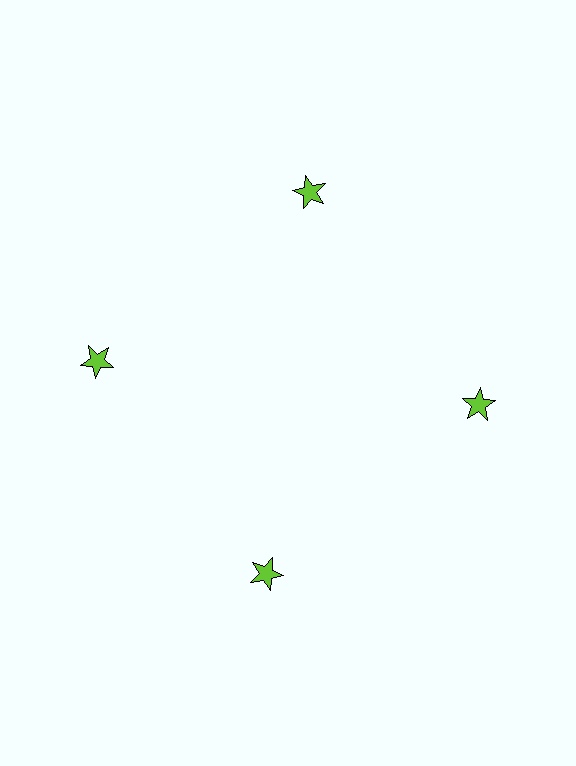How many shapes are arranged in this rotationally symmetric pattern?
There are 4 shapes, arranged in 4 groups of 1.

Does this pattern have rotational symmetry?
Yes, this pattern has 4-fold rotational symmetry. It looks the same after rotating 90 degrees around the center.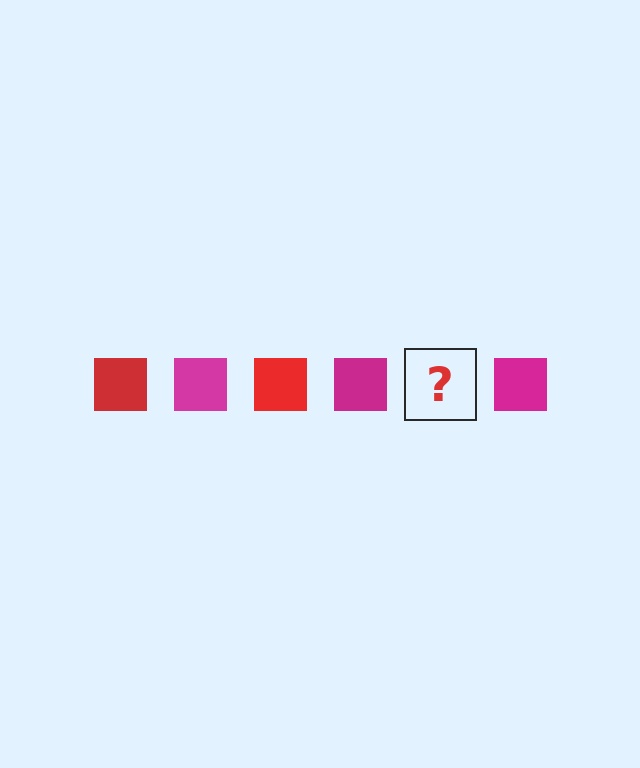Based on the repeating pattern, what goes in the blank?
The blank should be a red square.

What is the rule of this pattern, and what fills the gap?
The rule is that the pattern cycles through red, magenta squares. The gap should be filled with a red square.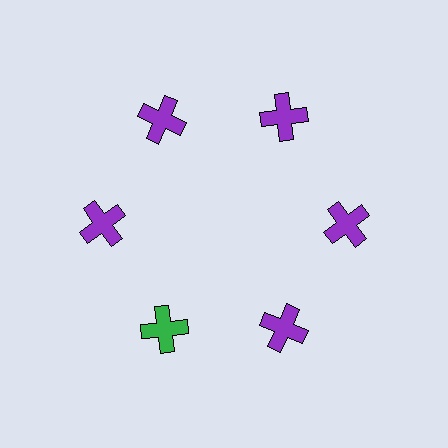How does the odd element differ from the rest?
It has a different color: green instead of purple.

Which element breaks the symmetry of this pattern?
The green cross at roughly the 7 o'clock position breaks the symmetry. All other shapes are purple crosses.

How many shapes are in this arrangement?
There are 6 shapes arranged in a ring pattern.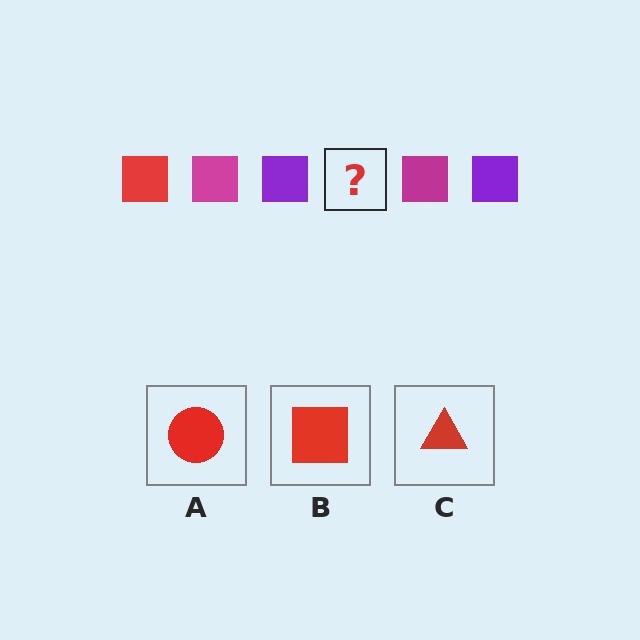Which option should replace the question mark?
Option B.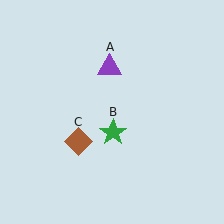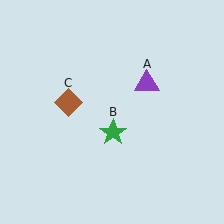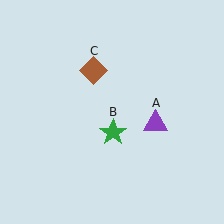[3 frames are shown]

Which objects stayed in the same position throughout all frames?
Green star (object B) remained stationary.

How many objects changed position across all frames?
2 objects changed position: purple triangle (object A), brown diamond (object C).